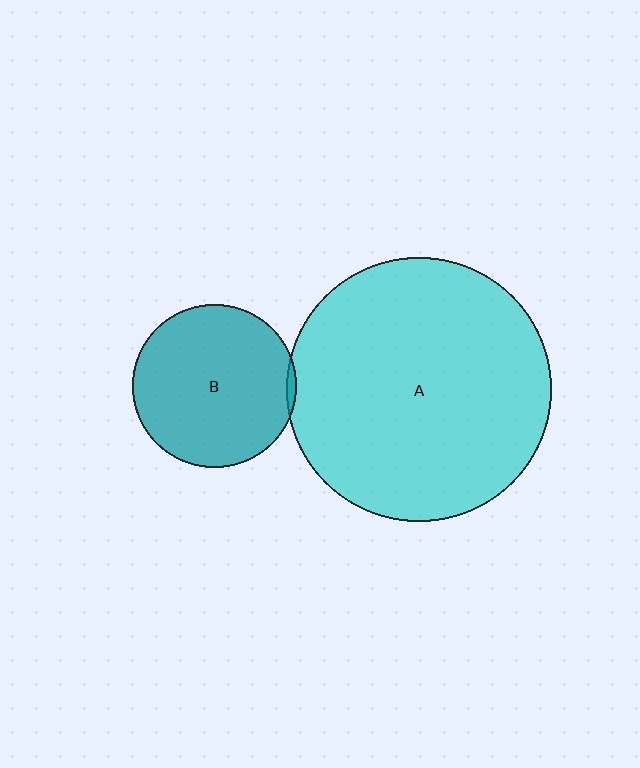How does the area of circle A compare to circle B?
Approximately 2.6 times.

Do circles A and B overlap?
Yes.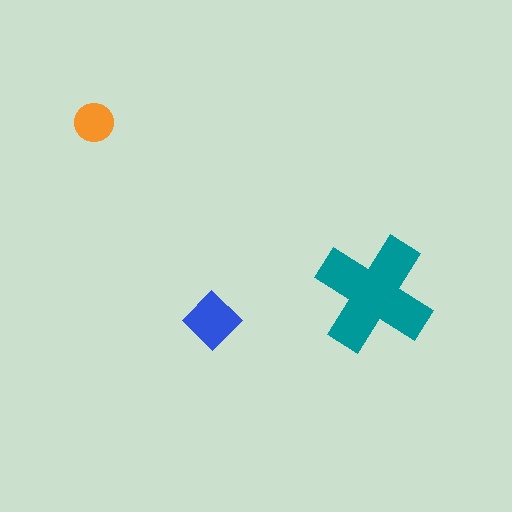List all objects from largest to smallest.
The teal cross, the blue diamond, the orange circle.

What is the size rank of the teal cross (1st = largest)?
1st.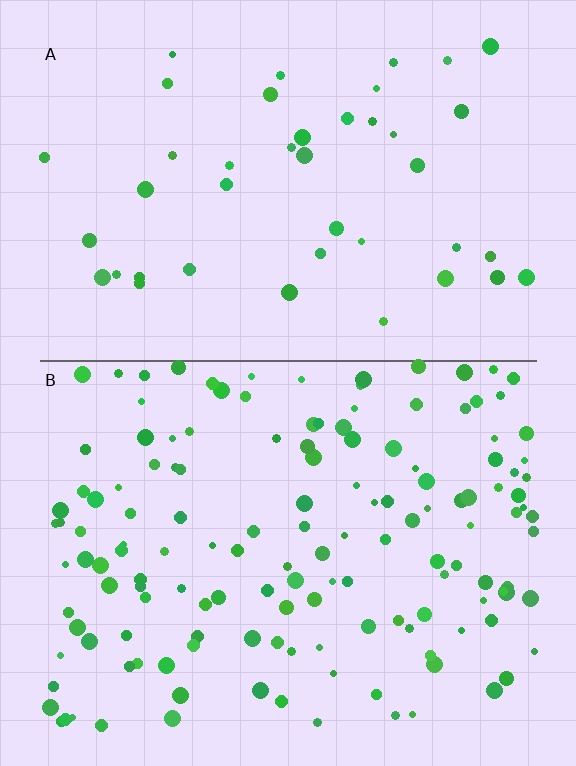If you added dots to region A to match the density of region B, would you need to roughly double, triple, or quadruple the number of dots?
Approximately triple.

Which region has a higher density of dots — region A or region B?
B (the bottom).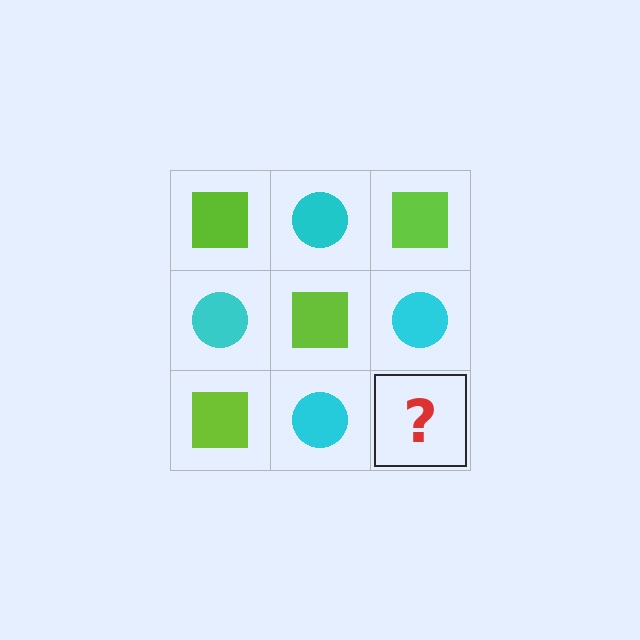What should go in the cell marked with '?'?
The missing cell should contain a lime square.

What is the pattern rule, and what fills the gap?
The rule is that it alternates lime square and cyan circle in a checkerboard pattern. The gap should be filled with a lime square.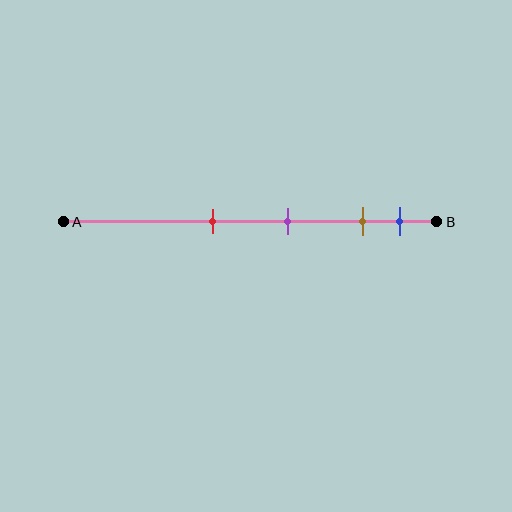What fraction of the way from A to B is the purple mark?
The purple mark is approximately 60% (0.6) of the way from A to B.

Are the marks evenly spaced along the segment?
No, the marks are not evenly spaced.